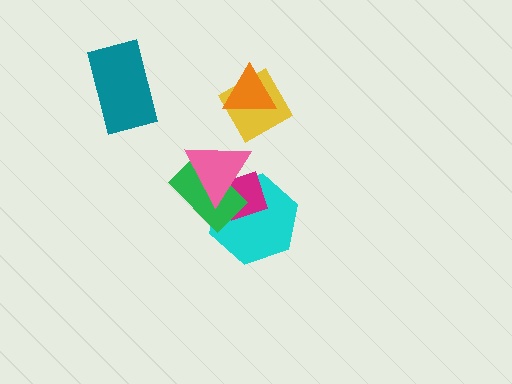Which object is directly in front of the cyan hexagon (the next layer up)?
The magenta diamond is directly in front of the cyan hexagon.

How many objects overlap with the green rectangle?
3 objects overlap with the green rectangle.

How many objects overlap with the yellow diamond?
1 object overlaps with the yellow diamond.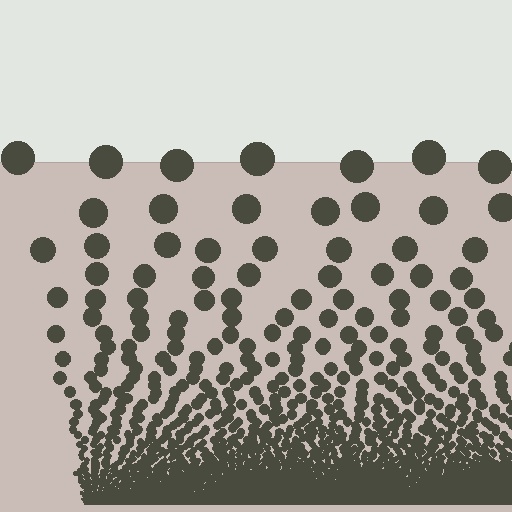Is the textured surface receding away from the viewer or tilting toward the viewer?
The surface appears to tilt toward the viewer. Texture elements get larger and sparser toward the top.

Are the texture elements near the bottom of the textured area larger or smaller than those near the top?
Smaller. The gradient is inverted — elements near the bottom are smaller and denser.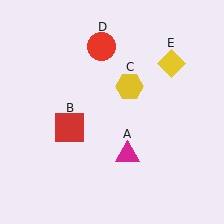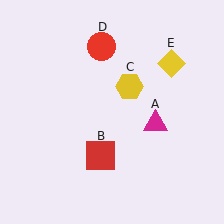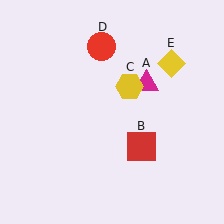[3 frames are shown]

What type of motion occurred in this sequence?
The magenta triangle (object A), red square (object B) rotated counterclockwise around the center of the scene.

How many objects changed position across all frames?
2 objects changed position: magenta triangle (object A), red square (object B).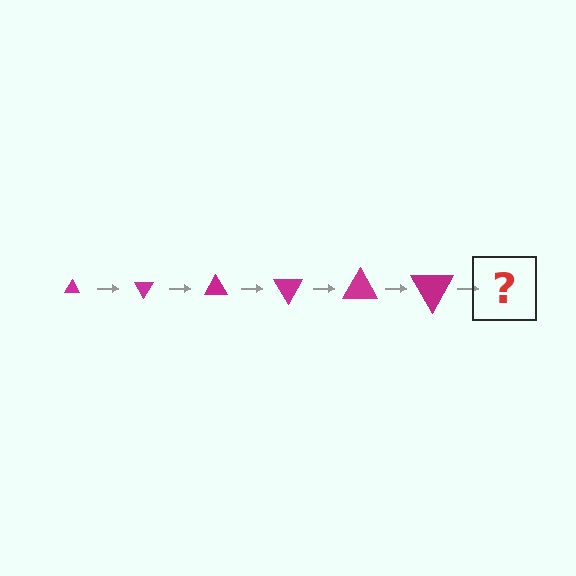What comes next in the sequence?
The next element should be a triangle, larger than the previous one and rotated 360 degrees from the start.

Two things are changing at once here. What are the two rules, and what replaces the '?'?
The two rules are that the triangle grows larger each step and it rotates 60 degrees each step. The '?' should be a triangle, larger than the previous one and rotated 360 degrees from the start.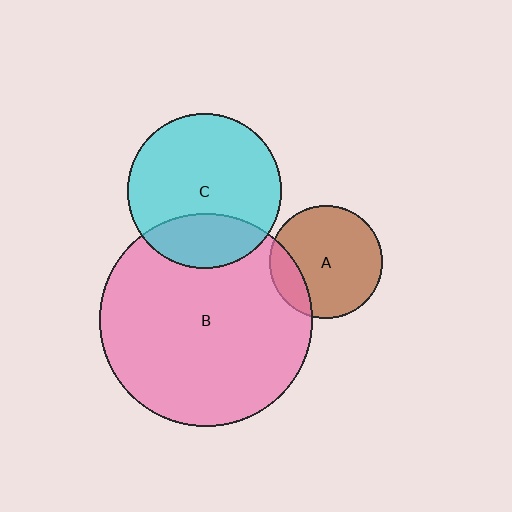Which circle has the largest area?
Circle B (pink).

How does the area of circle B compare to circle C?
Approximately 1.9 times.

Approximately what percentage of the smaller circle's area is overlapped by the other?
Approximately 20%.